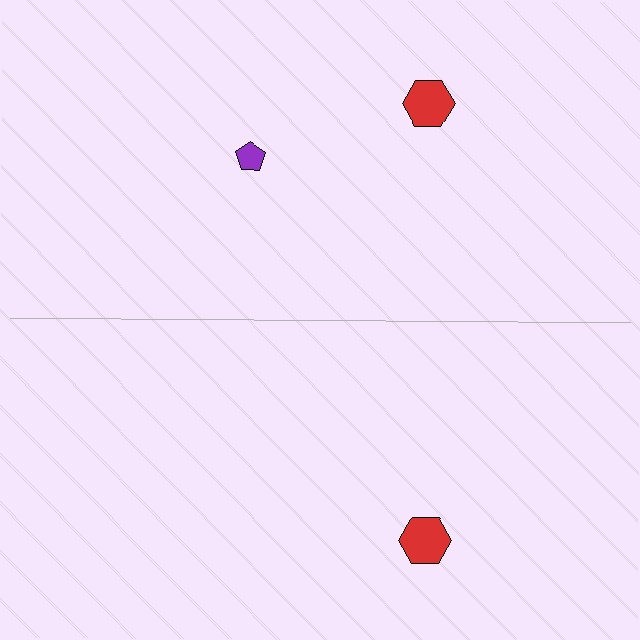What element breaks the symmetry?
A purple pentagon is missing from the bottom side.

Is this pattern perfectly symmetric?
No, the pattern is not perfectly symmetric. A purple pentagon is missing from the bottom side.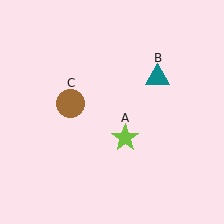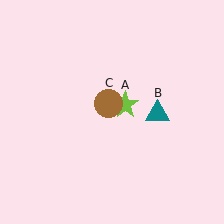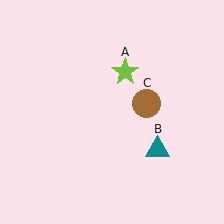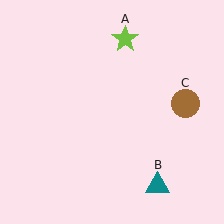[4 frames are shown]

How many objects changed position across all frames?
3 objects changed position: lime star (object A), teal triangle (object B), brown circle (object C).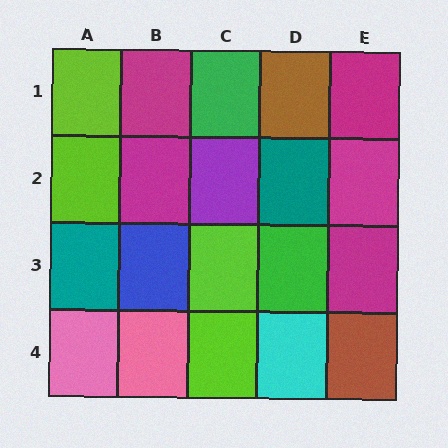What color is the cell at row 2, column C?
Purple.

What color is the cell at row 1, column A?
Lime.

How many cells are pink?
2 cells are pink.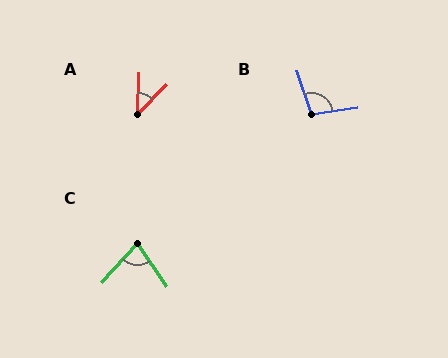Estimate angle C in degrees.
Approximately 76 degrees.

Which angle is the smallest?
A, at approximately 42 degrees.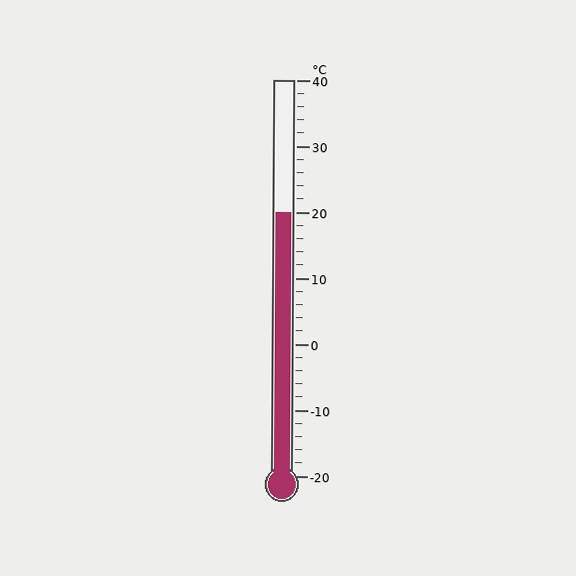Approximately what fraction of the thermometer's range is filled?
The thermometer is filled to approximately 65% of its range.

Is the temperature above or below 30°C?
The temperature is below 30°C.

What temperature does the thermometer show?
The thermometer shows approximately 20°C.